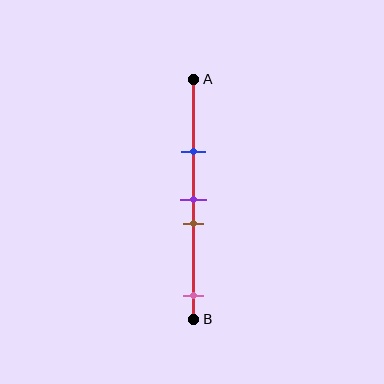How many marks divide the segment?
There are 4 marks dividing the segment.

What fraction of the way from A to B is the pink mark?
The pink mark is approximately 90% (0.9) of the way from A to B.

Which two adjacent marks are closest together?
The purple and brown marks are the closest adjacent pair.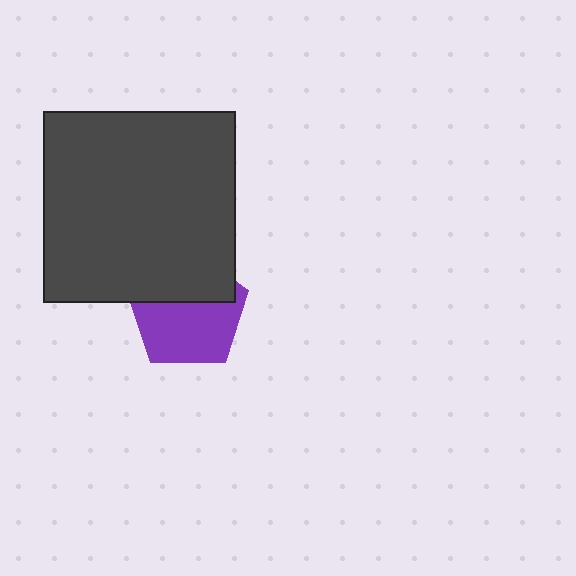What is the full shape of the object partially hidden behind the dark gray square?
The partially hidden object is a purple pentagon.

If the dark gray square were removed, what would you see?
You would see the complete purple pentagon.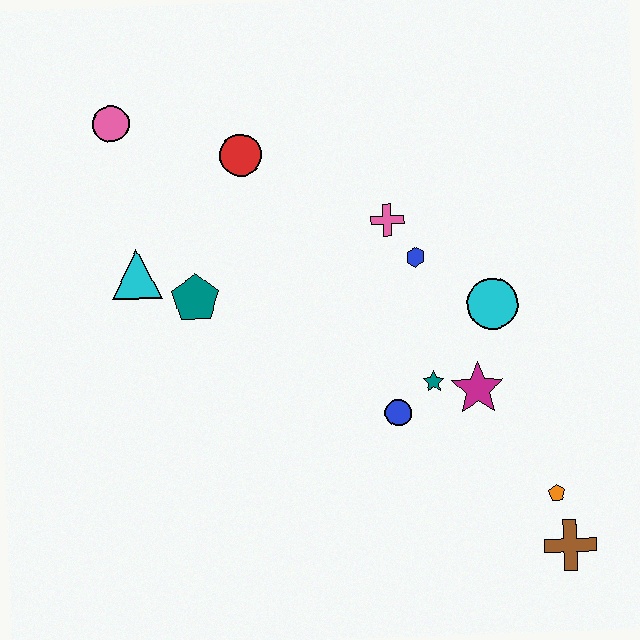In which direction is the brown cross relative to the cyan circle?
The brown cross is below the cyan circle.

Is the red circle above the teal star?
Yes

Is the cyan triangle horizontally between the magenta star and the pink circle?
Yes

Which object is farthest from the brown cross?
The pink circle is farthest from the brown cross.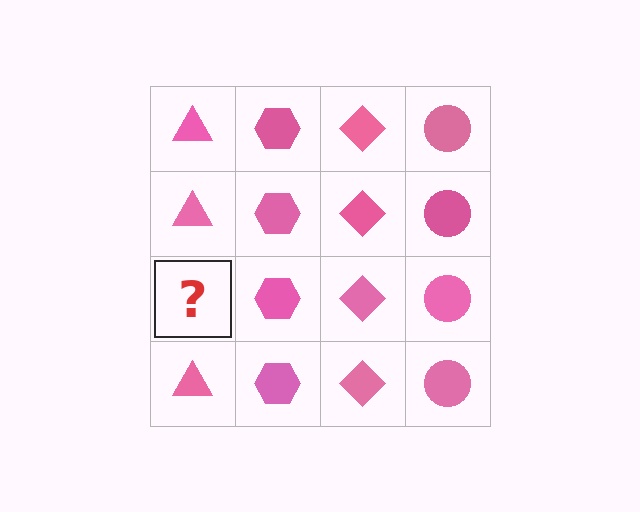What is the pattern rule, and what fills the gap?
The rule is that each column has a consistent shape. The gap should be filled with a pink triangle.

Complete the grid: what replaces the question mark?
The question mark should be replaced with a pink triangle.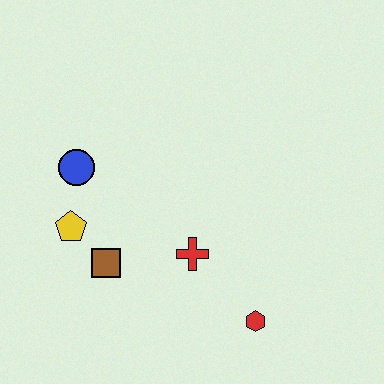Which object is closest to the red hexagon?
The red cross is closest to the red hexagon.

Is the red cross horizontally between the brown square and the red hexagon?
Yes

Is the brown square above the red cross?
No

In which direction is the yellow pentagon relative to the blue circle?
The yellow pentagon is below the blue circle.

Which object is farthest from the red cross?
The blue circle is farthest from the red cross.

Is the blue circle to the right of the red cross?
No